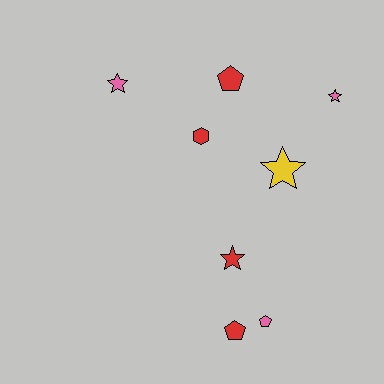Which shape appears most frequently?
Star, with 4 objects.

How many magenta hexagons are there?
There are no magenta hexagons.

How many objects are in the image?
There are 8 objects.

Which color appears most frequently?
Red, with 4 objects.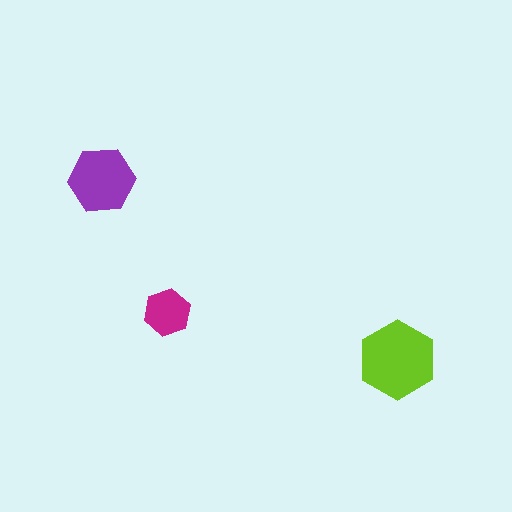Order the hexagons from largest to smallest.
the lime one, the purple one, the magenta one.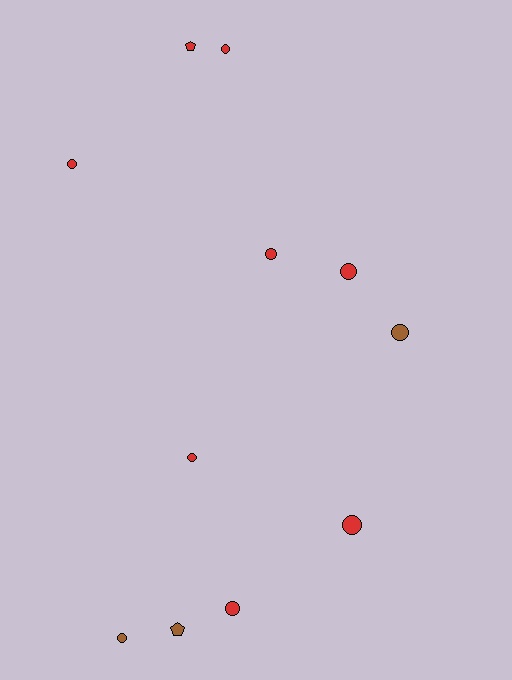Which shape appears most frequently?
Circle, with 9 objects.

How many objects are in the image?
There are 11 objects.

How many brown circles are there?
There are 2 brown circles.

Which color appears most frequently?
Red, with 8 objects.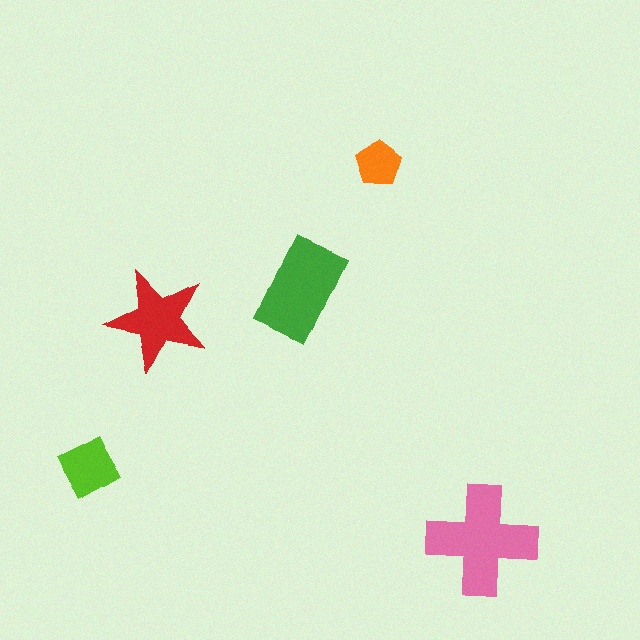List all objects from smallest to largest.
The orange pentagon, the lime square, the red star, the green rectangle, the pink cross.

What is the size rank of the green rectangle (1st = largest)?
2nd.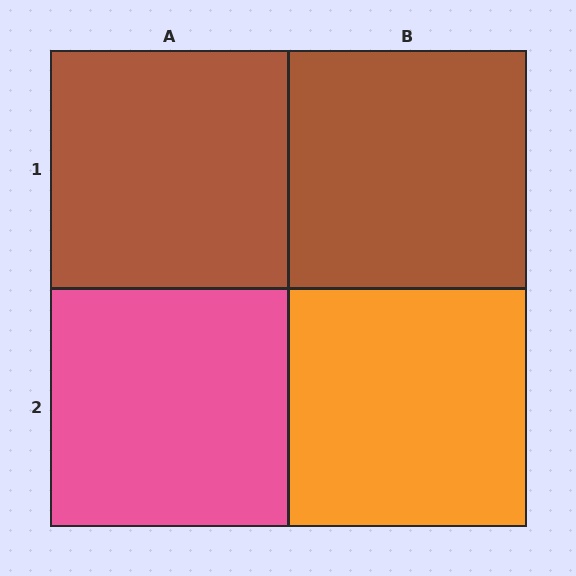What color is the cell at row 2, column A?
Pink.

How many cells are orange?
1 cell is orange.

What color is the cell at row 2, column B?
Orange.